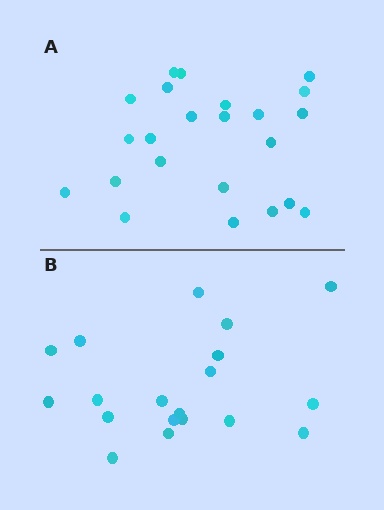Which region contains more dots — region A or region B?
Region A (the top region) has more dots.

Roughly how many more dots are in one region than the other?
Region A has about 4 more dots than region B.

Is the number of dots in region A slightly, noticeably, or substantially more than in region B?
Region A has only slightly more — the two regions are fairly close. The ratio is roughly 1.2 to 1.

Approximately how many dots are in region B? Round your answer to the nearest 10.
About 20 dots. (The exact count is 19, which rounds to 20.)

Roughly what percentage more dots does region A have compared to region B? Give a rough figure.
About 20% more.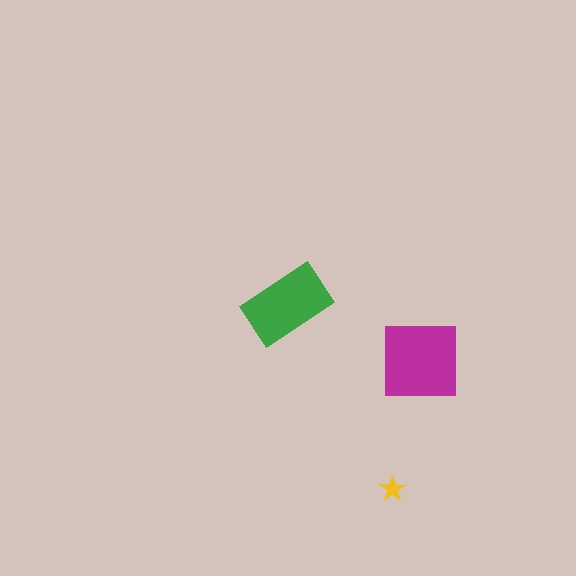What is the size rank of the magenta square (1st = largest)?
1st.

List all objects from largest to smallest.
The magenta square, the green rectangle, the yellow star.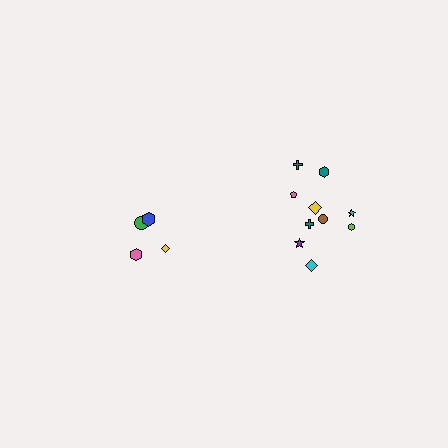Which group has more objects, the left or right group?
The right group.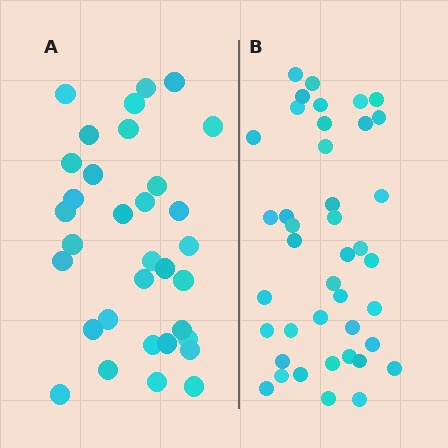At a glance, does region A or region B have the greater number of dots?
Region B (the right region) has more dots.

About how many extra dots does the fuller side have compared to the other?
Region B has roughly 8 or so more dots than region A.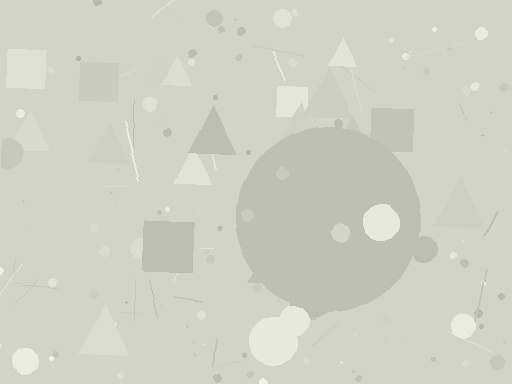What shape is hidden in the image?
A circle is hidden in the image.